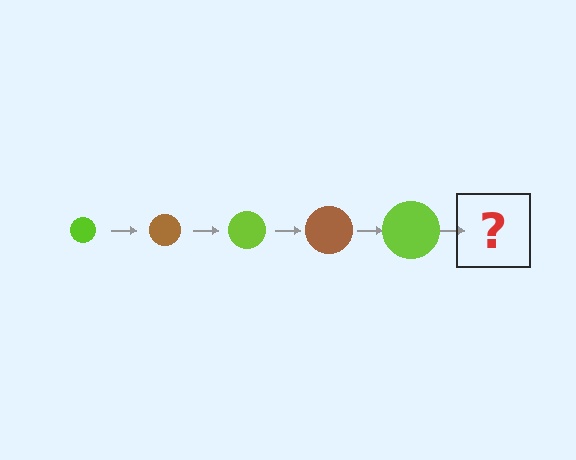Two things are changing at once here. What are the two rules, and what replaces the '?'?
The two rules are that the circle grows larger each step and the color cycles through lime and brown. The '?' should be a brown circle, larger than the previous one.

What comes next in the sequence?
The next element should be a brown circle, larger than the previous one.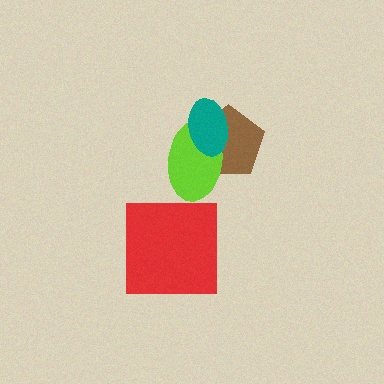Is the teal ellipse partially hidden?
No, no other shape covers it.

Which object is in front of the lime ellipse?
The teal ellipse is in front of the lime ellipse.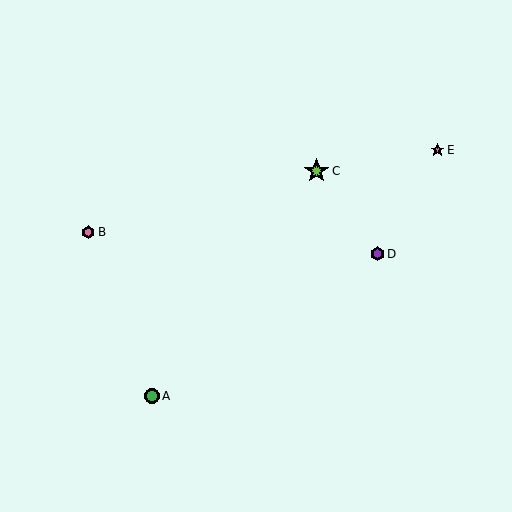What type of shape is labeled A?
Shape A is a green circle.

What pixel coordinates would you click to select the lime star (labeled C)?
Click at (316, 171) to select the lime star C.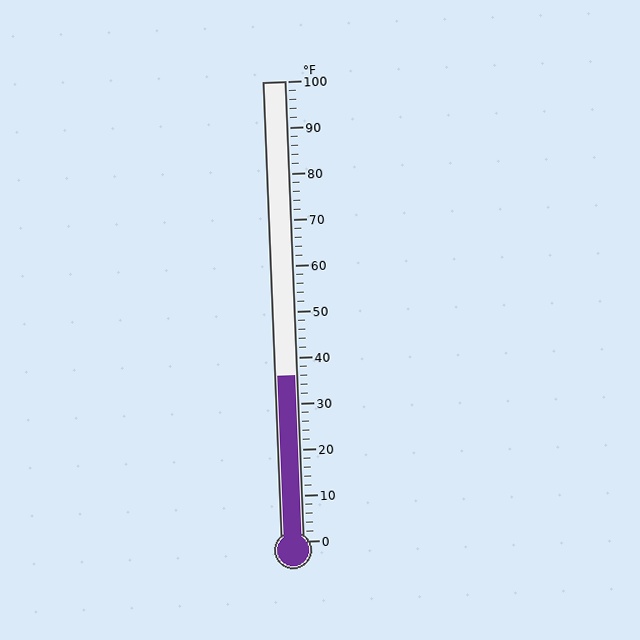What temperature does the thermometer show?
The thermometer shows approximately 36°F.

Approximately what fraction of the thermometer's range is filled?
The thermometer is filled to approximately 35% of its range.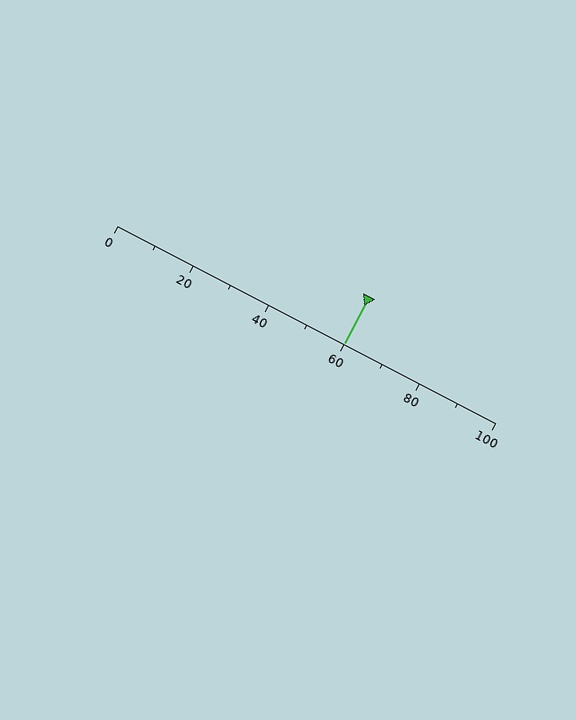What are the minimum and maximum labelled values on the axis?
The axis runs from 0 to 100.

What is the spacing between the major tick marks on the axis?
The major ticks are spaced 20 apart.